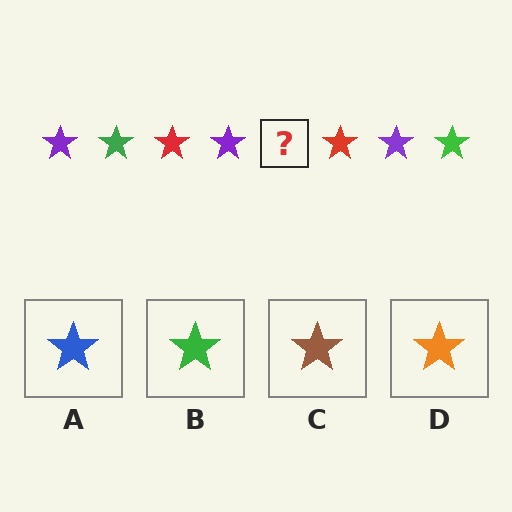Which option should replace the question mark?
Option B.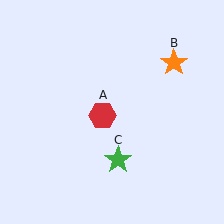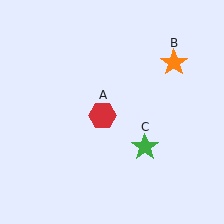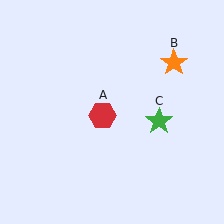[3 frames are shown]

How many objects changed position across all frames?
1 object changed position: green star (object C).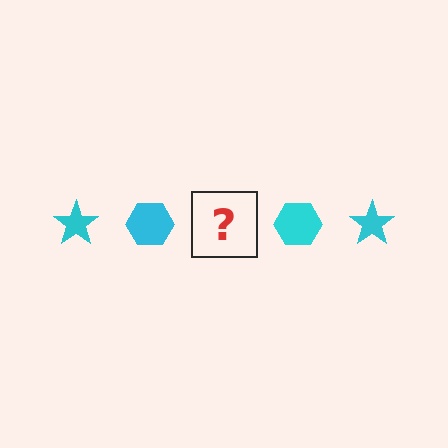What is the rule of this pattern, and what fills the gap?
The rule is that the pattern cycles through star, hexagon shapes in cyan. The gap should be filled with a cyan star.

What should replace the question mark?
The question mark should be replaced with a cyan star.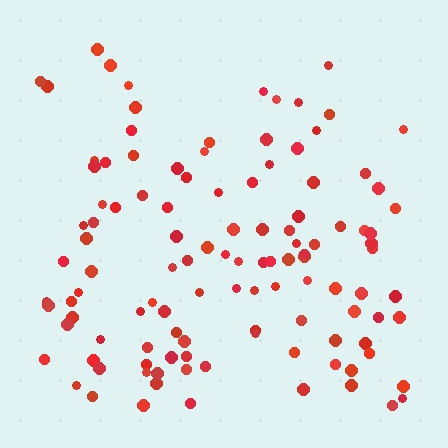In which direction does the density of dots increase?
From top to bottom, with the bottom side densest.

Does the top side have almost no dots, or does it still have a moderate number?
Still a moderate number, just noticeably fewer than the bottom.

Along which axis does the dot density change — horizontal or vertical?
Vertical.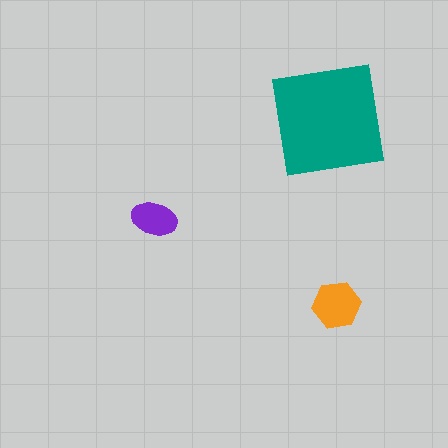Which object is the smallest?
The purple ellipse.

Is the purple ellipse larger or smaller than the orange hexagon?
Smaller.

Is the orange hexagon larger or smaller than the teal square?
Smaller.